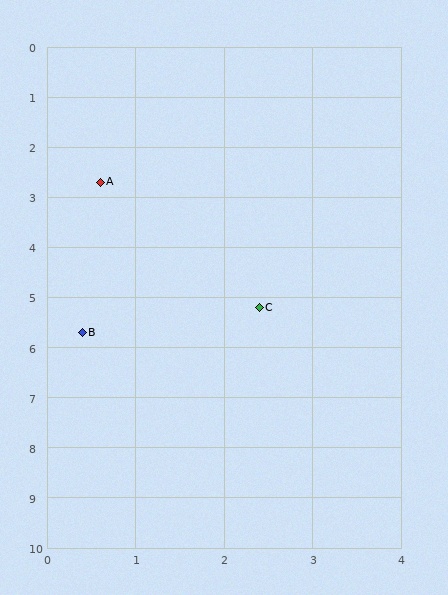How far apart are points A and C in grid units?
Points A and C are about 3.1 grid units apart.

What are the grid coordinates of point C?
Point C is at approximately (2.4, 5.2).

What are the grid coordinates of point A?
Point A is at approximately (0.6, 2.7).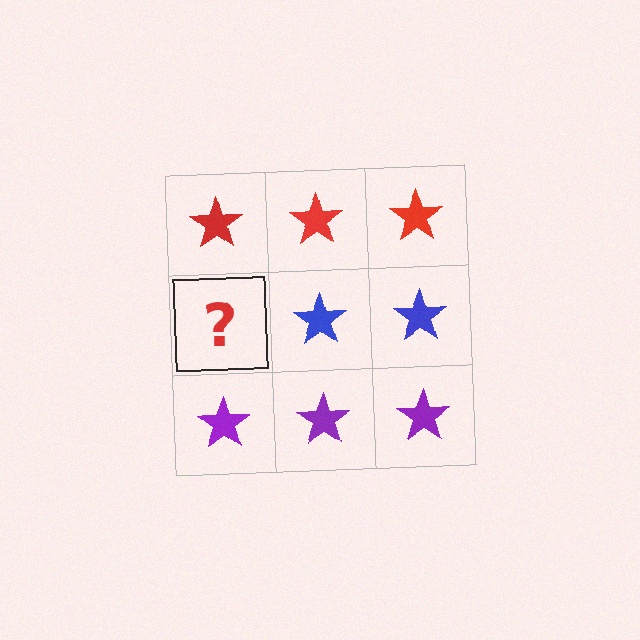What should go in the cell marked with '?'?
The missing cell should contain a blue star.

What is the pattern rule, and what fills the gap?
The rule is that each row has a consistent color. The gap should be filled with a blue star.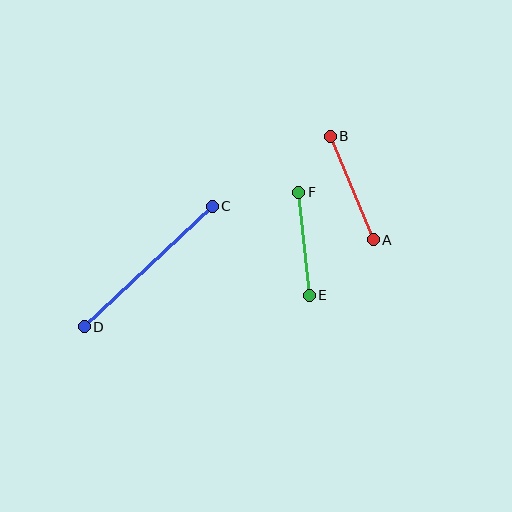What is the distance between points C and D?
The distance is approximately 176 pixels.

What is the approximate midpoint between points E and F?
The midpoint is at approximately (304, 244) pixels.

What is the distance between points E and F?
The distance is approximately 103 pixels.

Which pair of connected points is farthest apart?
Points C and D are farthest apart.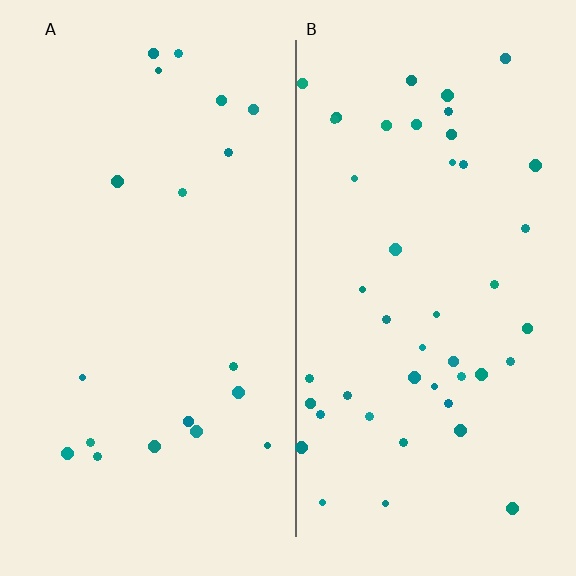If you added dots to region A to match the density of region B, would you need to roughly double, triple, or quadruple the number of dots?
Approximately double.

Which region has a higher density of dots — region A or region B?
B (the right).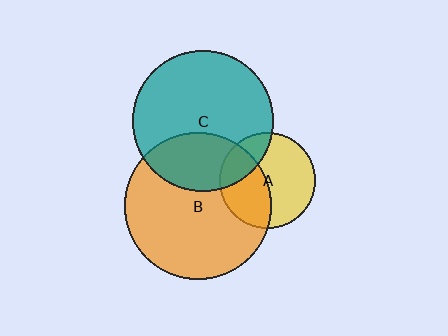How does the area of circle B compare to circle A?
Approximately 2.3 times.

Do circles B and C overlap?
Yes.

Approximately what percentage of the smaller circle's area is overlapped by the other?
Approximately 30%.